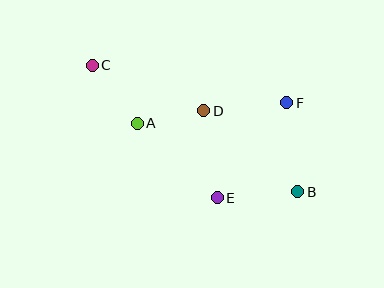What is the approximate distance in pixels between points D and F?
The distance between D and F is approximately 83 pixels.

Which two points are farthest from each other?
Points B and C are farthest from each other.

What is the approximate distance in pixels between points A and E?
The distance between A and E is approximately 109 pixels.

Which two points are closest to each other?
Points A and D are closest to each other.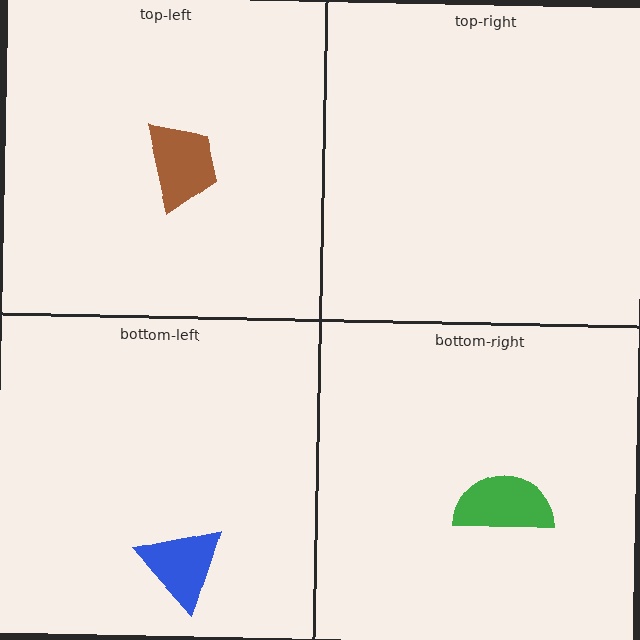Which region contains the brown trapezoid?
The top-left region.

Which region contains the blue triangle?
The bottom-left region.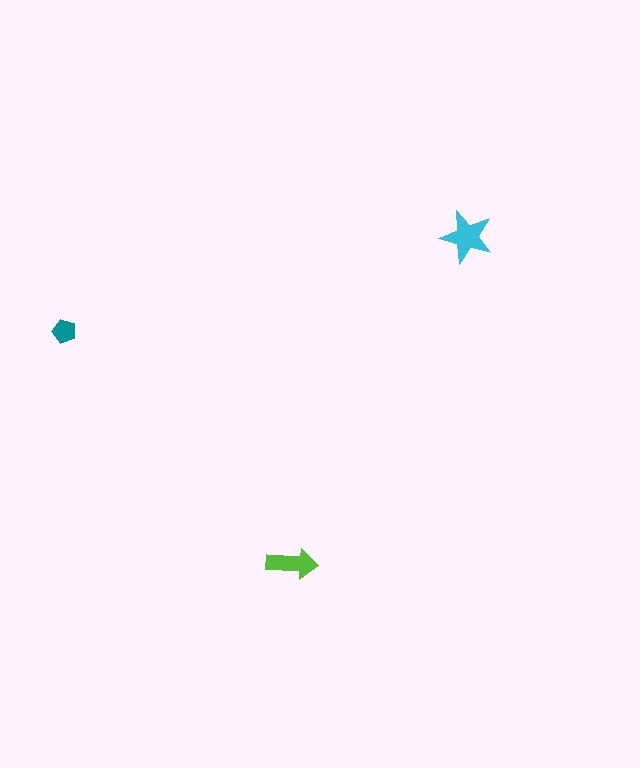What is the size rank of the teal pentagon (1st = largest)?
3rd.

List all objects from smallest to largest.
The teal pentagon, the lime arrow, the cyan star.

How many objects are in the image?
There are 3 objects in the image.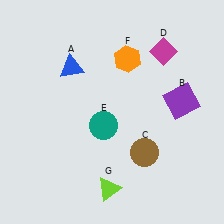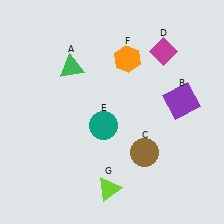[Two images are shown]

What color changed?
The triangle (A) changed from blue in Image 1 to green in Image 2.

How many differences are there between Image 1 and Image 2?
There is 1 difference between the two images.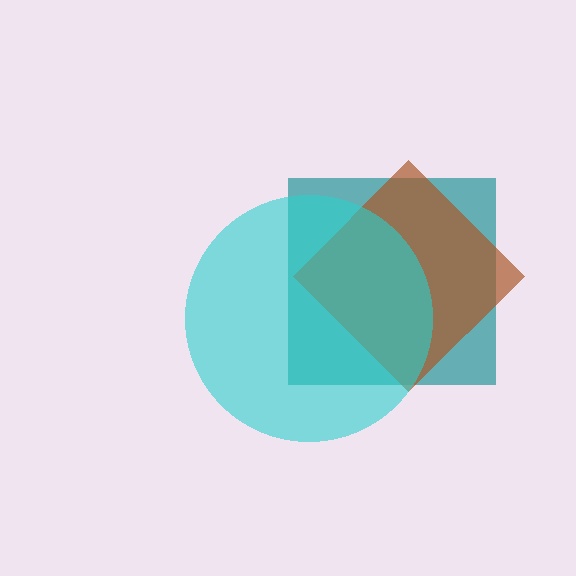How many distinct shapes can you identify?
There are 3 distinct shapes: a teal square, a brown diamond, a cyan circle.